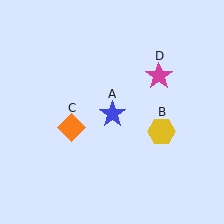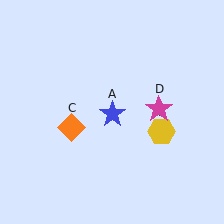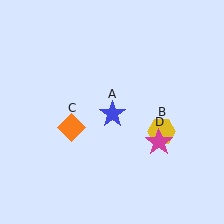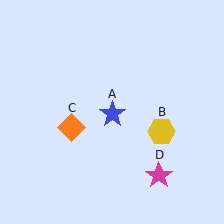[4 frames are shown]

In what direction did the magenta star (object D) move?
The magenta star (object D) moved down.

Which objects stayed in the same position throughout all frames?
Blue star (object A) and yellow hexagon (object B) and orange diamond (object C) remained stationary.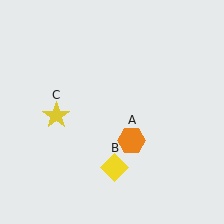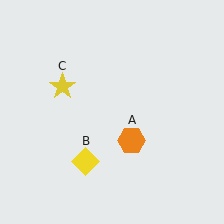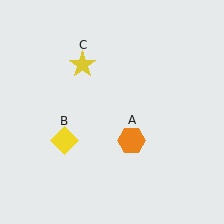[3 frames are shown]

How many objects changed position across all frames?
2 objects changed position: yellow diamond (object B), yellow star (object C).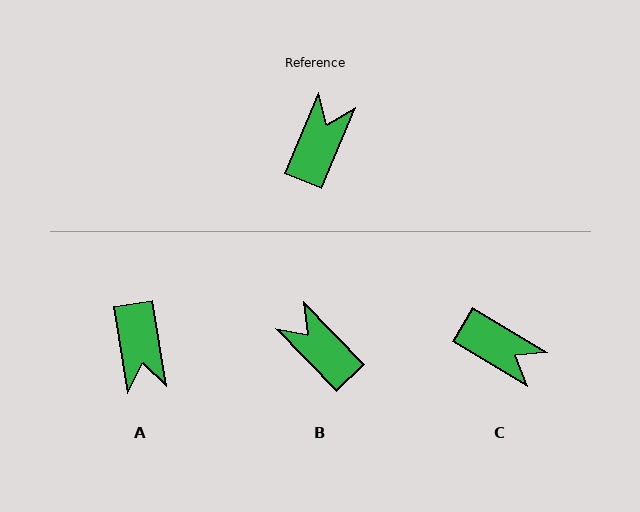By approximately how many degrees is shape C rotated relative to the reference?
Approximately 98 degrees clockwise.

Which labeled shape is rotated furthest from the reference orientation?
A, about 148 degrees away.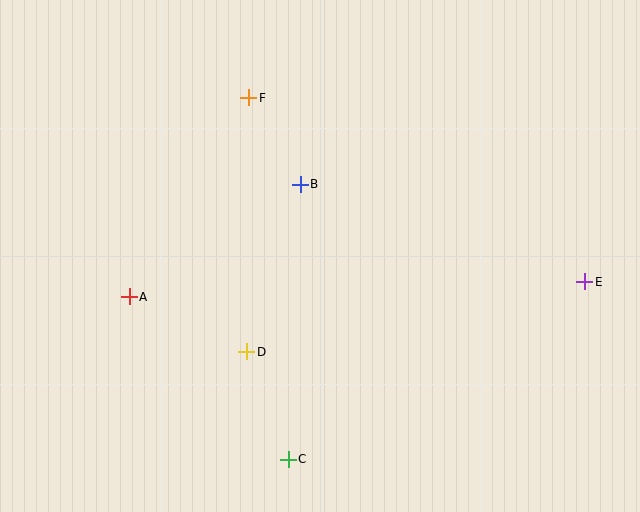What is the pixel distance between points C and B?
The distance between C and B is 276 pixels.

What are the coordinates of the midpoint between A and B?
The midpoint between A and B is at (215, 240).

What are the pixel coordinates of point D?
Point D is at (247, 352).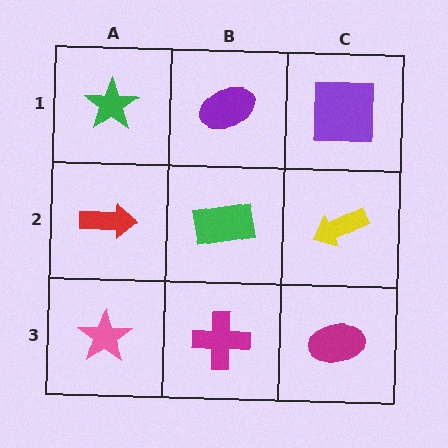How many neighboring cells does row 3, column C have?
2.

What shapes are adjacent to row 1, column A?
A red arrow (row 2, column A), a purple ellipse (row 1, column B).